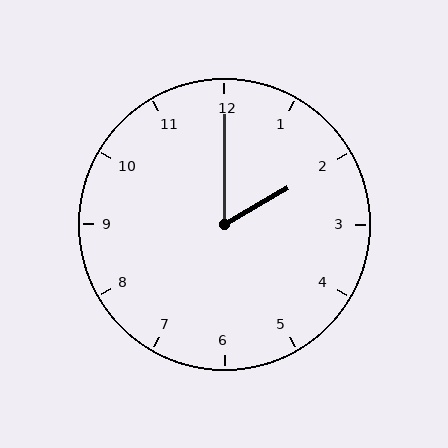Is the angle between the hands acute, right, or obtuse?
It is acute.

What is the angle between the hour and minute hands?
Approximately 60 degrees.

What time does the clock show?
2:00.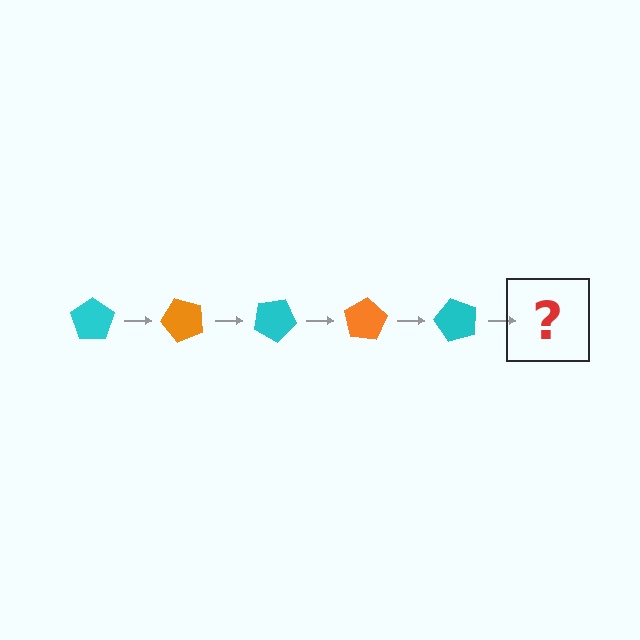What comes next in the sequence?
The next element should be an orange pentagon, rotated 250 degrees from the start.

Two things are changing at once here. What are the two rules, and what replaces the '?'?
The two rules are that it rotates 50 degrees each step and the color cycles through cyan and orange. The '?' should be an orange pentagon, rotated 250 degrees from the start.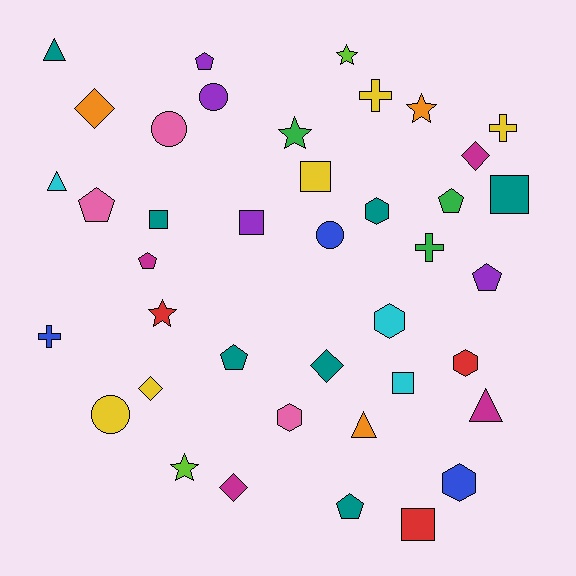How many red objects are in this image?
There are 3 red objects.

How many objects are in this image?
There are 40 objects.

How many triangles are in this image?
There are 4 triangles.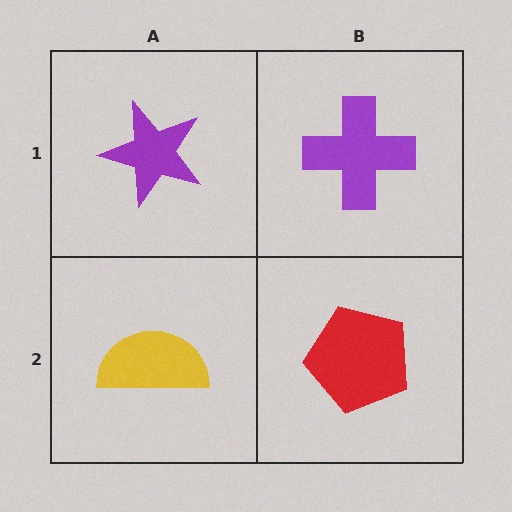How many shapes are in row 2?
2 shapes.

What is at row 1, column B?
A purple cross.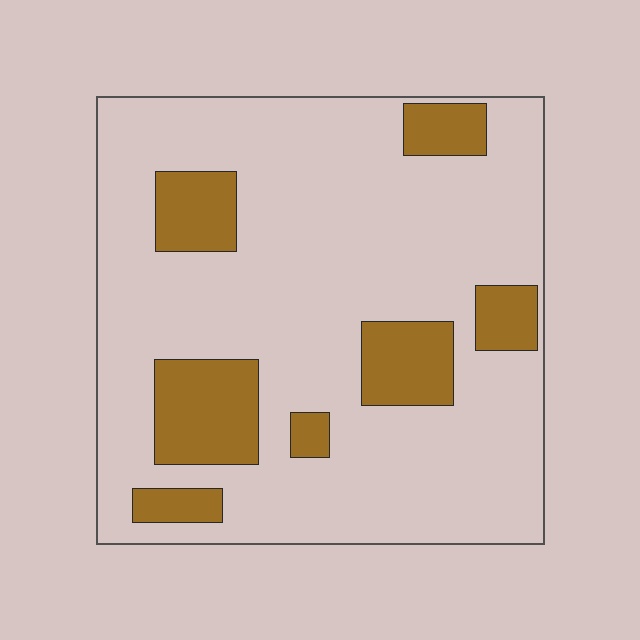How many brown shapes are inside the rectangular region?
7.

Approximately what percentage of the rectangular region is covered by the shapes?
Approximately 20%.